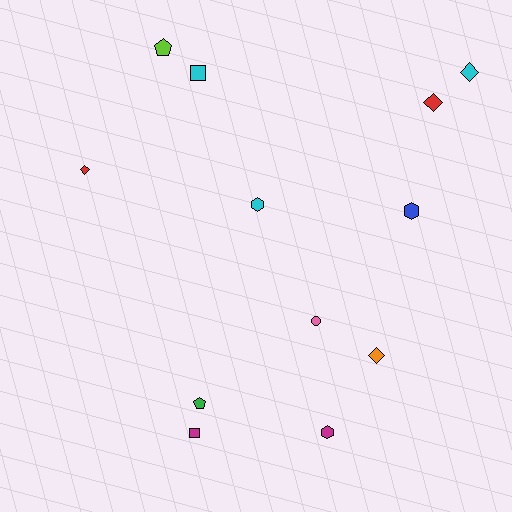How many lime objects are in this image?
There is 1 lime object.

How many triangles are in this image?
There are no triangles.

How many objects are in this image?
There are 12 objects.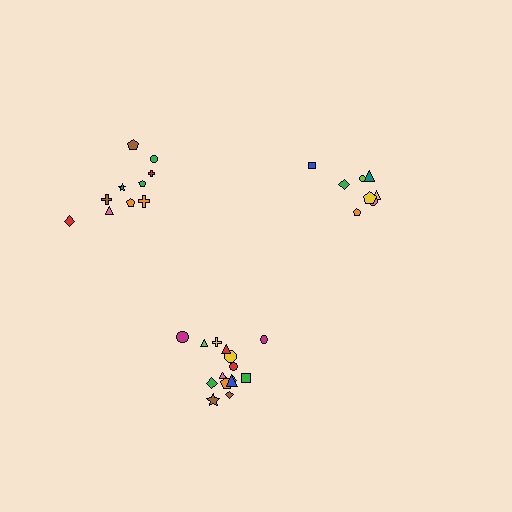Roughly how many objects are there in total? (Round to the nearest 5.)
Roughly 35 objects in total.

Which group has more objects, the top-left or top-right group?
The top-left group.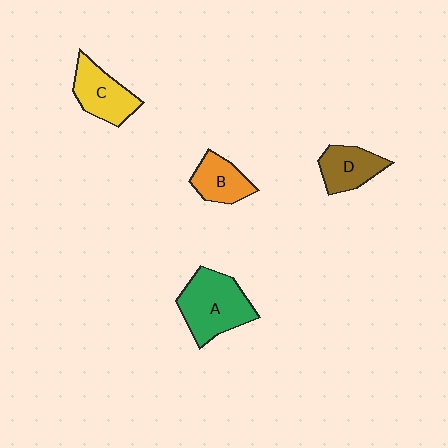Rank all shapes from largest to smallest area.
From largest to smallest: A (green), C (yellow), D (brown), B (orange).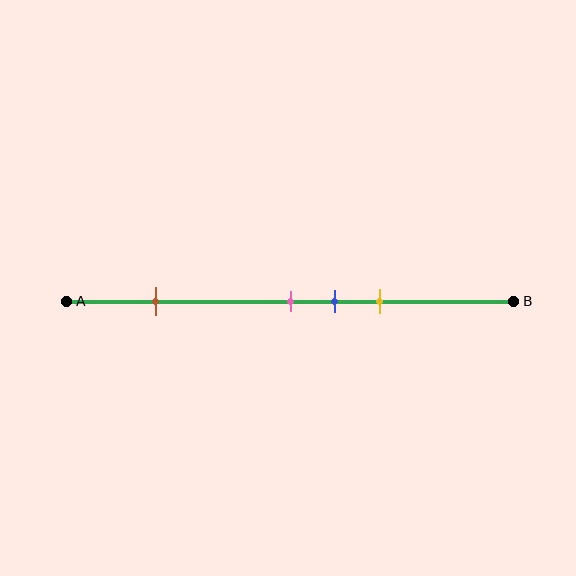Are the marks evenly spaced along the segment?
No, the marks are not evenly spaced.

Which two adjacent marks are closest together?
The pink and blue marks are the closest adjacent pair.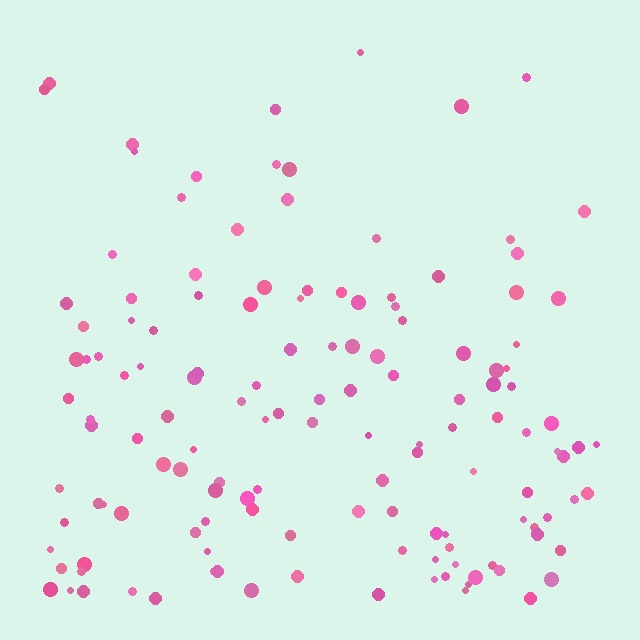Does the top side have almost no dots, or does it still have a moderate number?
Still a moderate number, just noticeably fewer than the bottom.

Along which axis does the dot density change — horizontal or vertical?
Vertical.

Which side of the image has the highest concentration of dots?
The bottom.